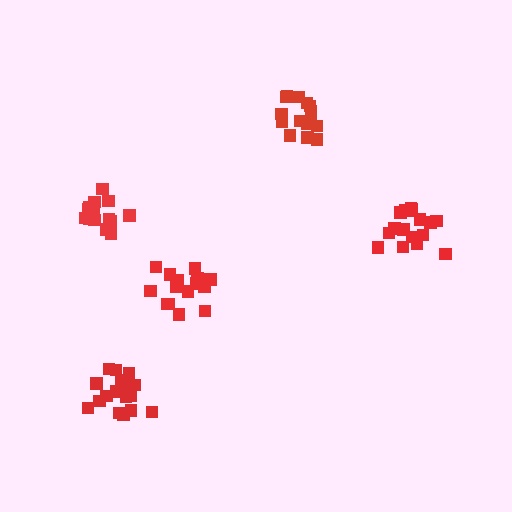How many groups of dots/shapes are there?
There are 5 groups.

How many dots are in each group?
Group 1: 18 dots, Group 2: 15 dots, Group 3: 17 dots, Group 4: 17 dots, Group 5: 15 dots (82 total).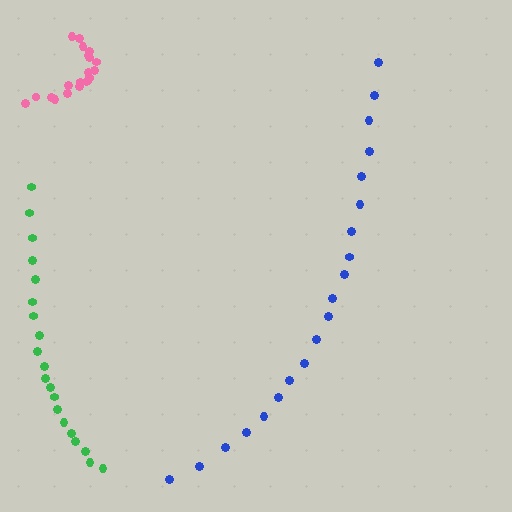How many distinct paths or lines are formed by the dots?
There are 3 distinct paths.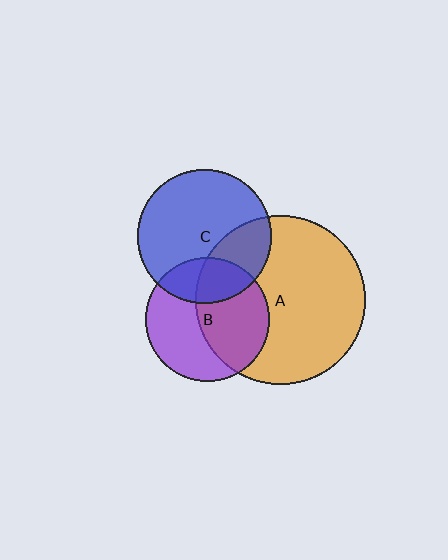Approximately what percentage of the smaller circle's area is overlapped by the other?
Approximately 30%.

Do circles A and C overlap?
Yes.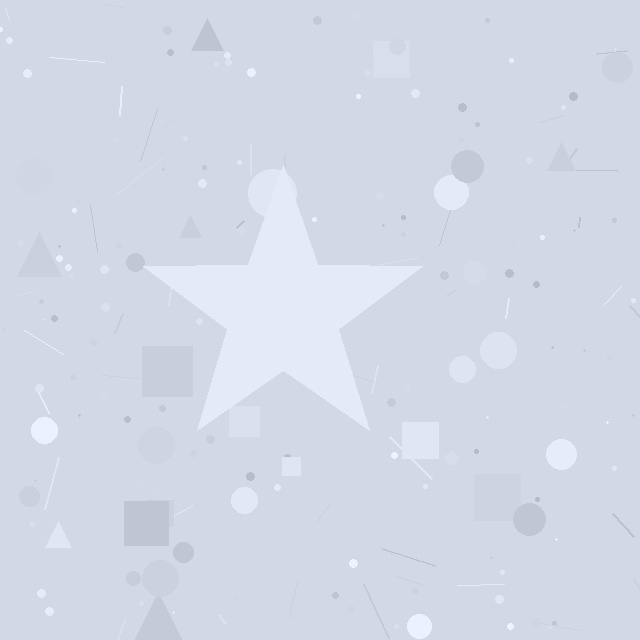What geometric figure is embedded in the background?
A star is embedded in the background.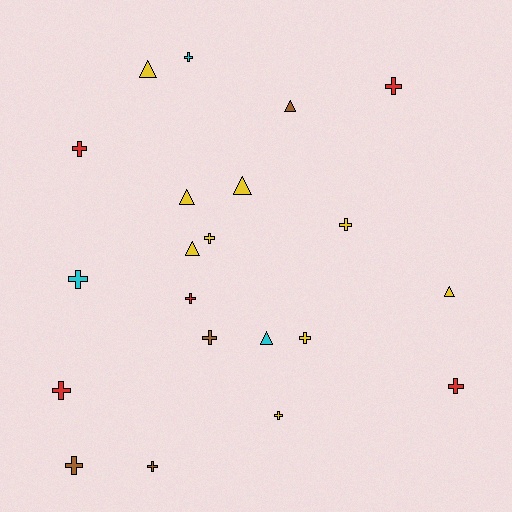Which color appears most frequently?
Yellow, with 9 objects.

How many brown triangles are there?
There is 1 brown triangle.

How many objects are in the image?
There are 21 objects.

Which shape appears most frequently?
Cross, with 14 objects.